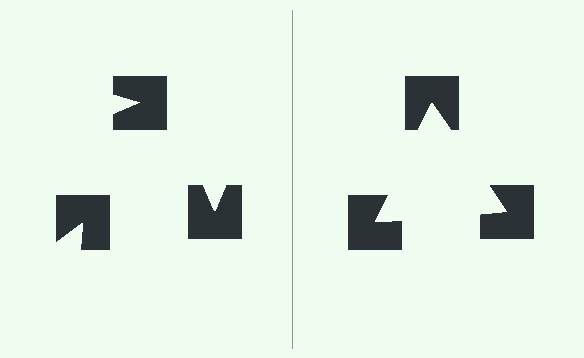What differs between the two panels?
The notched squares are positioned identically on both sides; only the wedge orientations differ. On the right they align to a triangle; on the left they are misaligned.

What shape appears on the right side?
An illusory triangle.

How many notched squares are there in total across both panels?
6 — 3 on each side.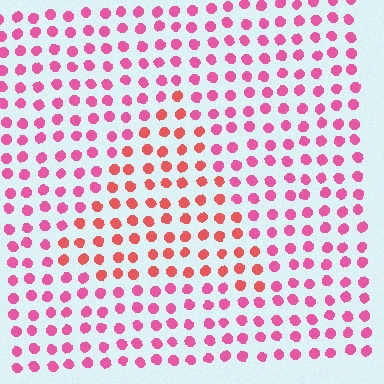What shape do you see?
I see a triangle.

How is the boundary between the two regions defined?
The boundary is defined purely by a slight shift in hue (about 31 degrees). Spacing, size, and orientation are identical on both sides.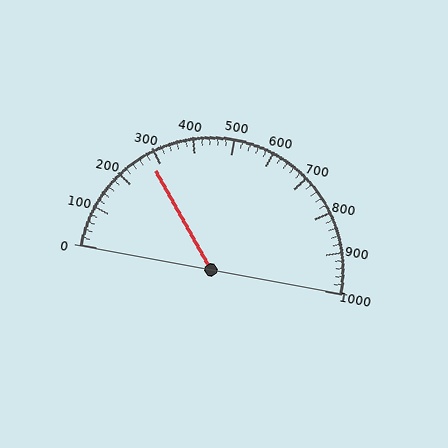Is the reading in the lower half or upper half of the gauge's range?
The reading is in the lower half of the range (0 to 1000).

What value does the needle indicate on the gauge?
The needle indicates approximately 280.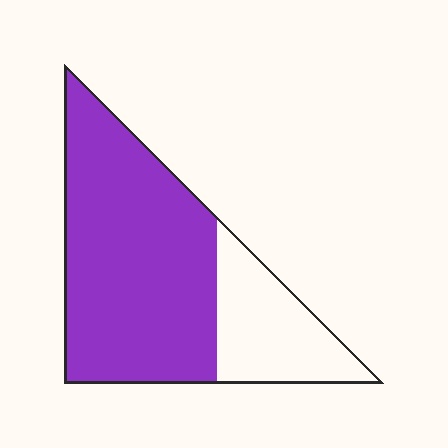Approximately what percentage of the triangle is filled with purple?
Approximately 75%.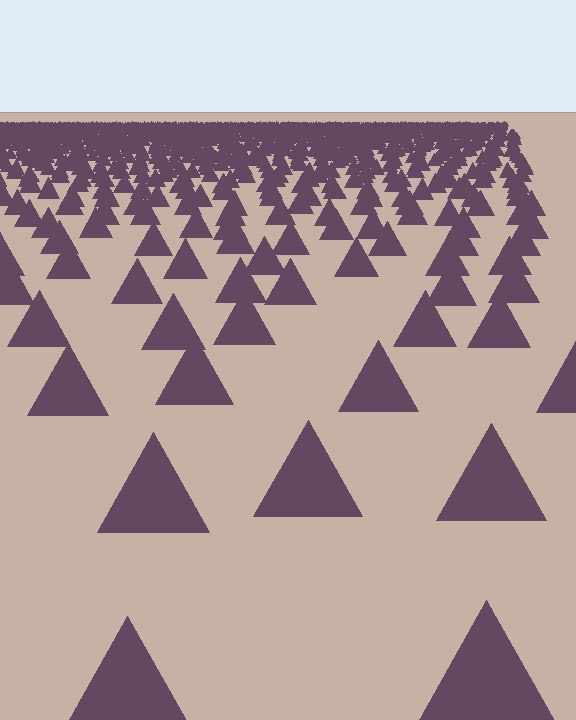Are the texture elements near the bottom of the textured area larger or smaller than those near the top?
Larger. Near the bottom, elements are closer to the viewer and appear at a bigger on-screen size.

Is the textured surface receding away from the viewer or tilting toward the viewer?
The surface is receding away from the viewer. Texture elements get smaller and denser toward the top.